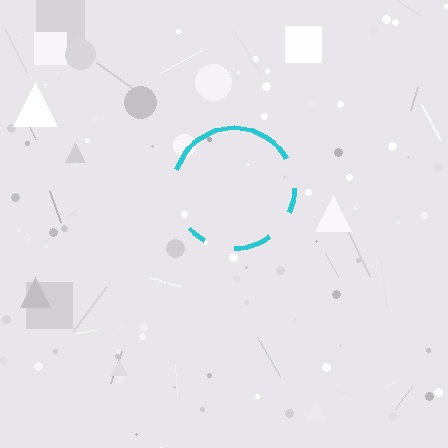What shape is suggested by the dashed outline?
The dashed outline suggests a circle.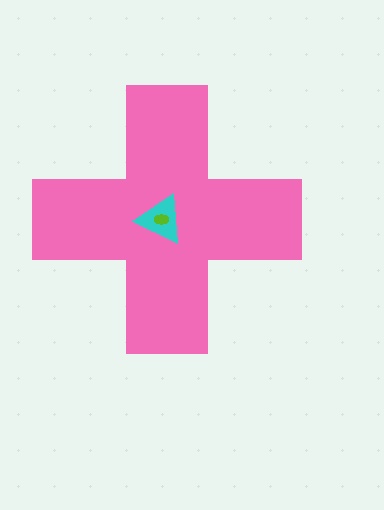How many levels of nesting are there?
3.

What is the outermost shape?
The pink cross.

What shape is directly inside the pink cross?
The cyan triangle.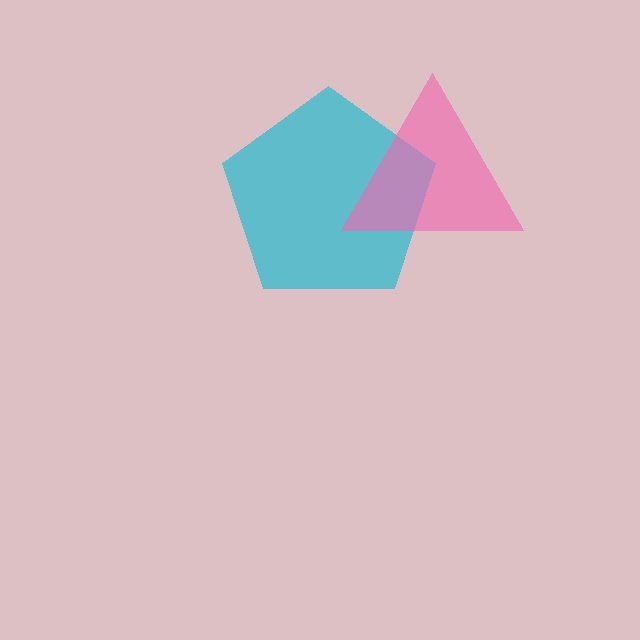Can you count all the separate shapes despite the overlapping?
Yes, there are 2 separate shapes.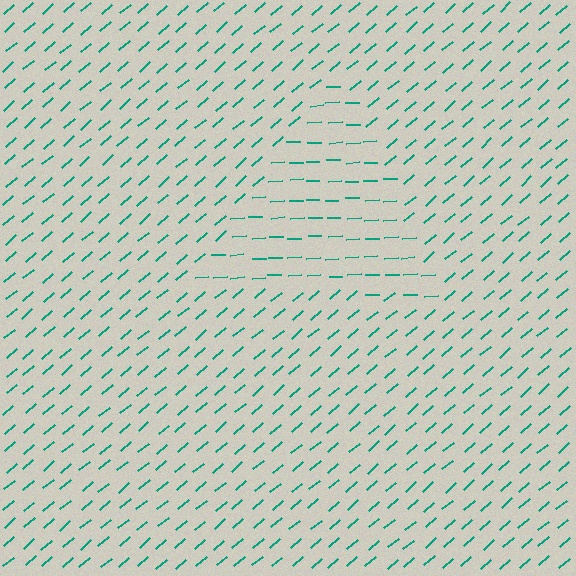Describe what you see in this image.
The image is filled with small teal line segments. A triangle region in the image has lines oriented differently from the surrounding lines, creating a visible texture boundary.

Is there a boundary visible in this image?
Yes, there is a texture boundary formed by a change in line orientation.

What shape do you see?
I see a triangle.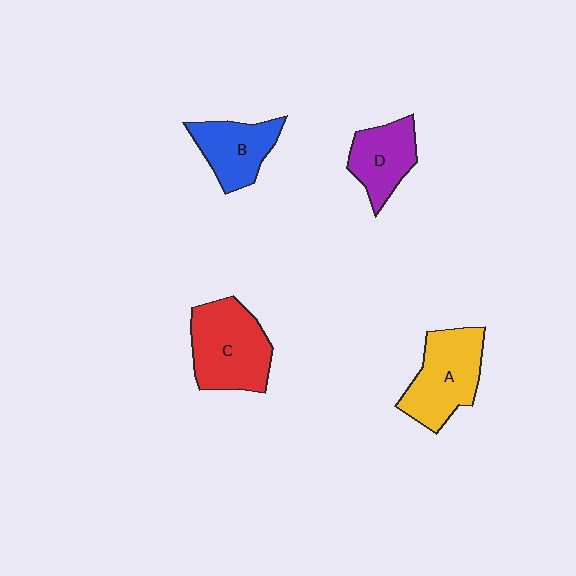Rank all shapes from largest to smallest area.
From largest to smallest: C (red), A (yellow), B (blue), D (purple).